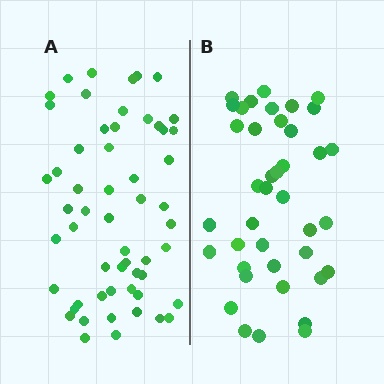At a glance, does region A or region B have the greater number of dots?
Region A (the left region) has more dots.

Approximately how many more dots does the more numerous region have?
Region A has approximately 15 more dots than region B.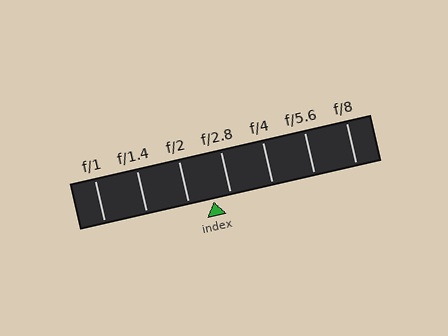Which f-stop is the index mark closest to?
The index mark is closest to f/2.8.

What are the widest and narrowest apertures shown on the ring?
The widest aperture shown is f/1 and the narrowest is f/8.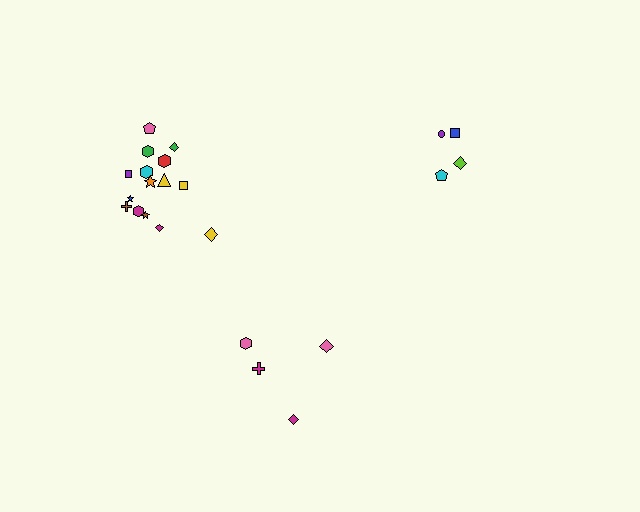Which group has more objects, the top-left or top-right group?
The top-left group.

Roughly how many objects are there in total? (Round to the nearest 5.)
Roughly 25 objects in total.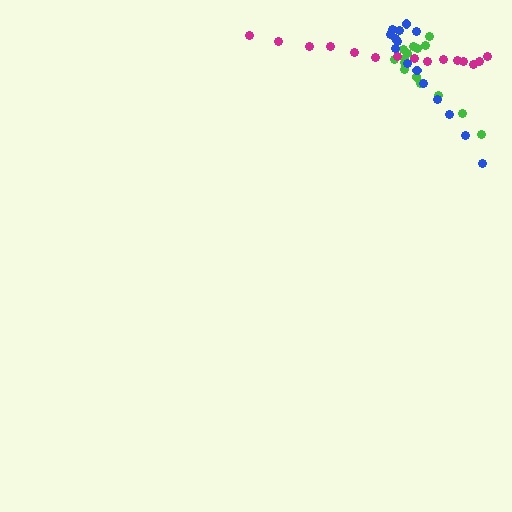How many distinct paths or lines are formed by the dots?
There are 3 distinct paths.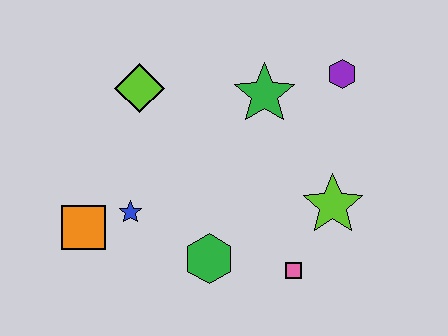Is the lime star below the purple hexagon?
Yes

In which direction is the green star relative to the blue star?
The green star is to the right of the blue star.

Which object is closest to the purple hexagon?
The green star is closest to the purple hexagon.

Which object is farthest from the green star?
The orange square is farthest from the green star.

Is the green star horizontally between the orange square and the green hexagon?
No